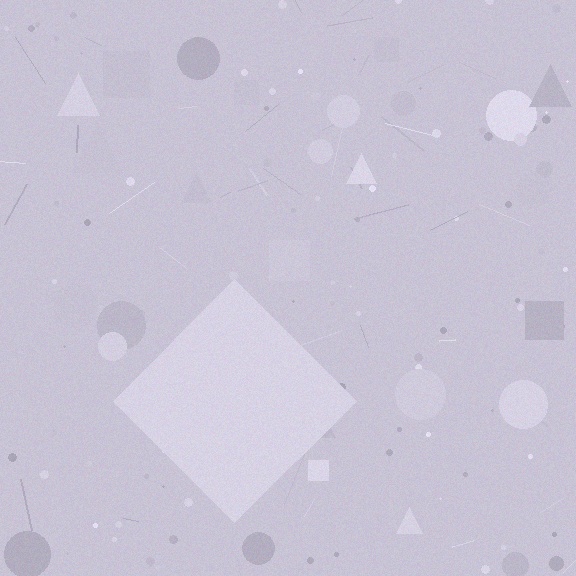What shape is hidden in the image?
A diamond is hidden in the image.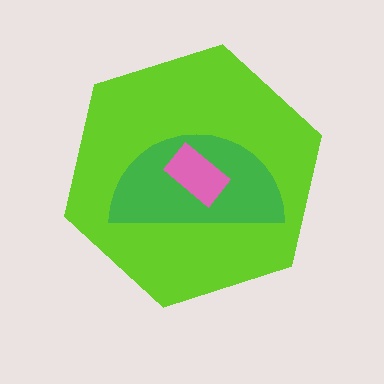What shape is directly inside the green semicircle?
The pink rectangle.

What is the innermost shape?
The pink rectangle.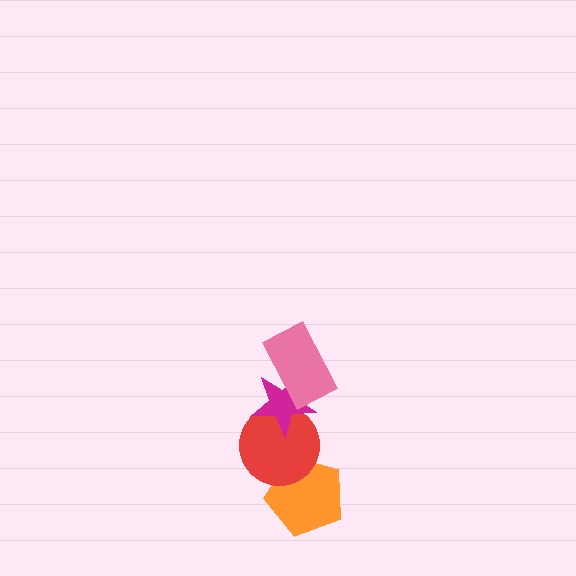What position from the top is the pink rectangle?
The pink rectangle is 1st from the top.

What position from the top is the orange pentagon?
The orange pentagon is 4th from the top.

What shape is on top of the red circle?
The magenta star is on top of the red circle.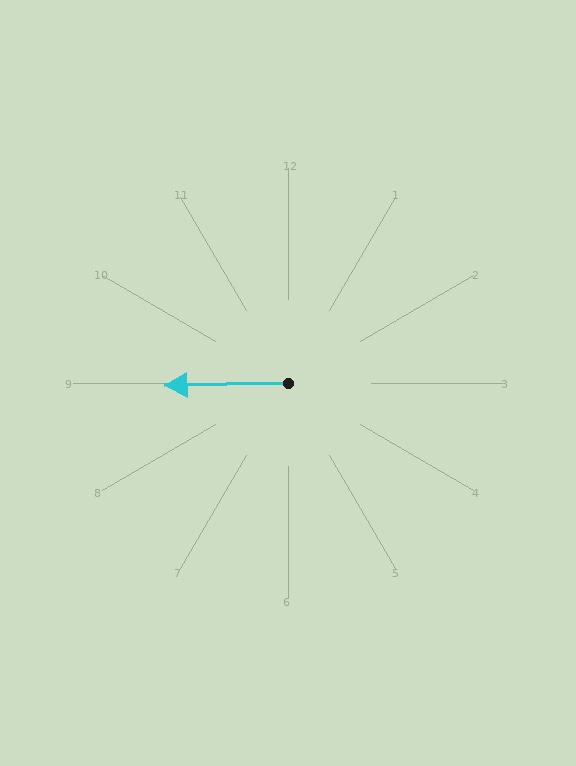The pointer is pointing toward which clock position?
Roughly 9 o'clock.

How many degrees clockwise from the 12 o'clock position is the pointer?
Approximately 269 degrees.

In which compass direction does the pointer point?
West.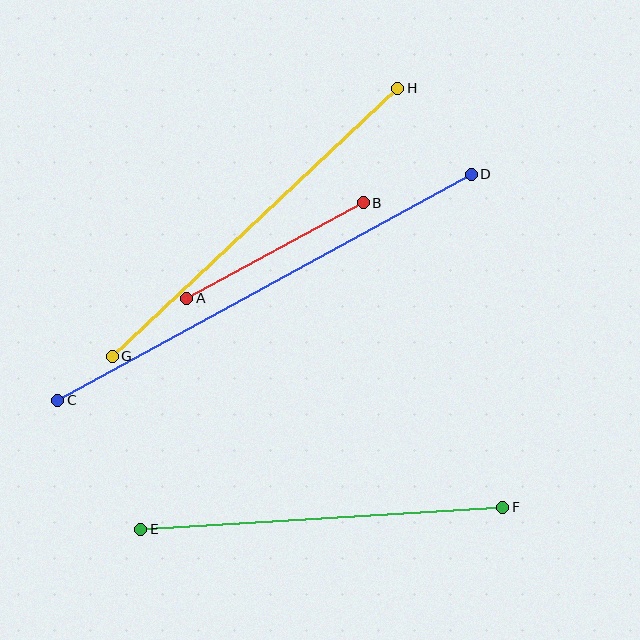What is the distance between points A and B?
The distance is approximately 201 pixels.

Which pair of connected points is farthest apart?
Points C and D are farthest apart.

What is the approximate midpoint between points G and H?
The midpoint is at approximately (255, 222) pixels.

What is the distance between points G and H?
The distance is approximately 392 pixels.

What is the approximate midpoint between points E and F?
The midpoint is at approximately (322, 518) pixels.